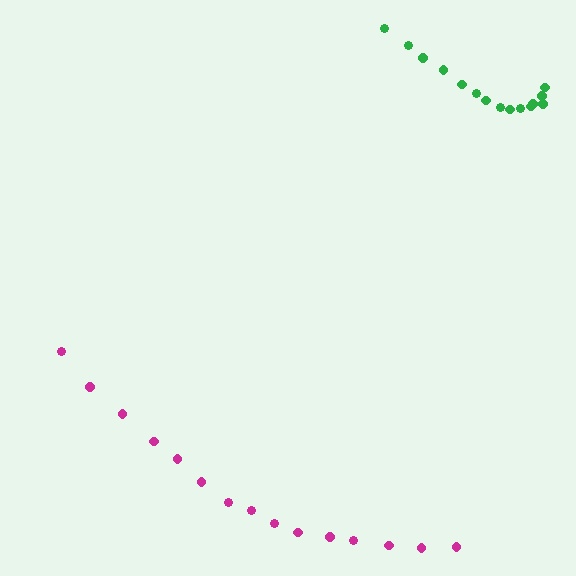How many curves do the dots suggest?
There are 2 distinct paths.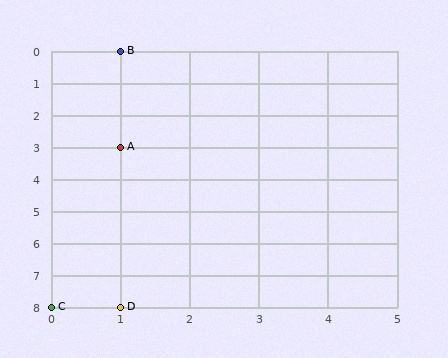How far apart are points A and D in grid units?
Points A and D are 5 rows apart.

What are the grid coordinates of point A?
Point A is at grid coordinates (1, 3).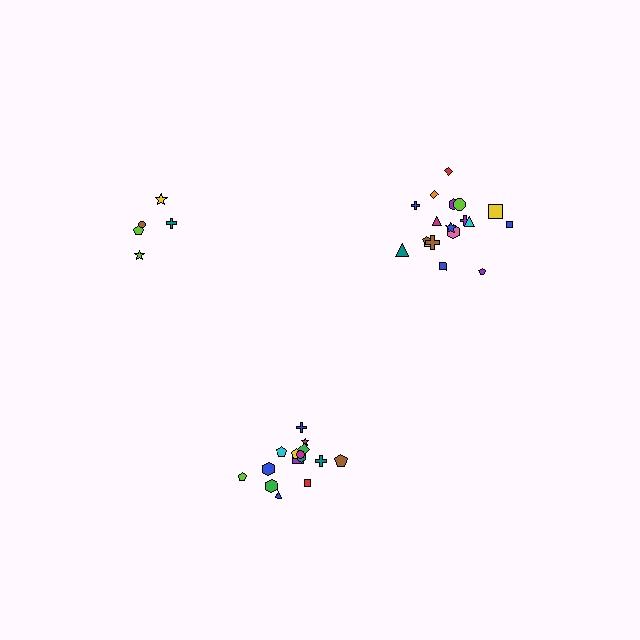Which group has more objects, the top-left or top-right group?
The top-right group.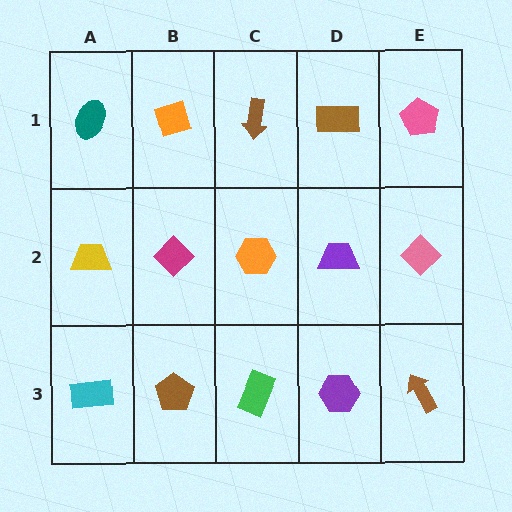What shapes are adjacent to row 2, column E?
A pink pentagon (row 1, column E), a brown arrow (row 3, column E), a purple trapezoid (row 2, column D).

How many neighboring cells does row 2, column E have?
3.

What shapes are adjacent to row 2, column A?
A teal ellipse (row 1, column A), a cyan rectangle (row 3, column A), a magenta diamond (row 2, column B).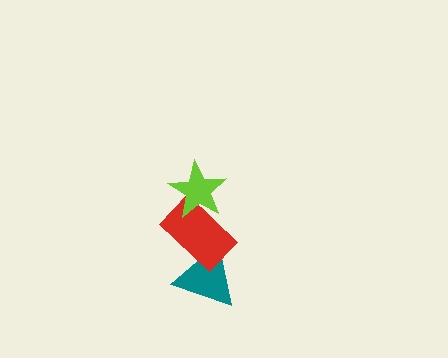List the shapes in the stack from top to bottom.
From top to bottom: the lime star, the red rectangle, the teal triangle.